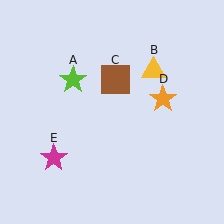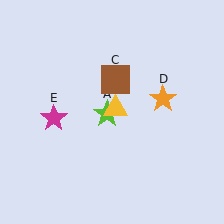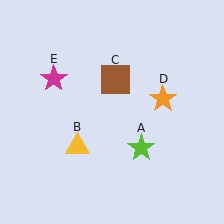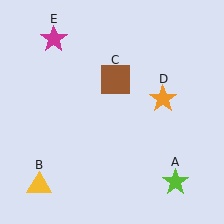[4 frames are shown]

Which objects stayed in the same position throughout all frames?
Brown square (object C) and orange star (object D) remained stationary.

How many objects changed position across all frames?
3 objects changed position: lime star (object A), yellow triangle (object B), magenta star (object E).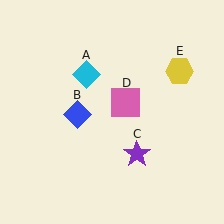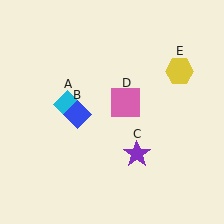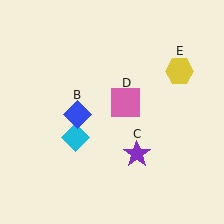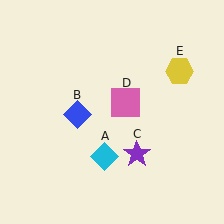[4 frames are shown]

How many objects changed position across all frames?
1 object changed position: cyan diamond (object A).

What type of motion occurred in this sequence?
The cyan diamond (object A) rotated counterclockwise around the center of the scene.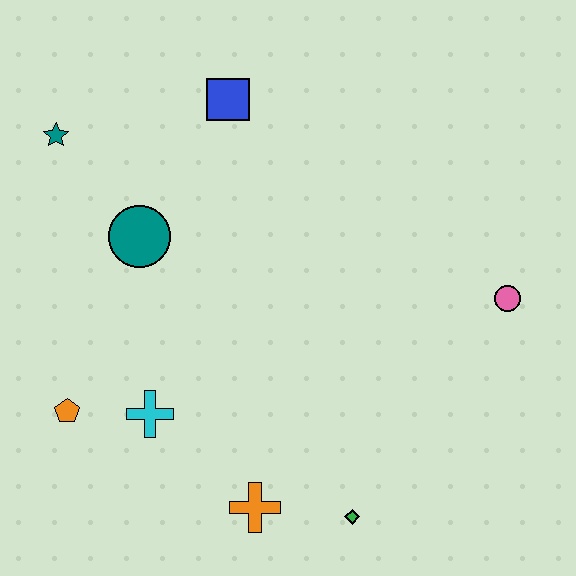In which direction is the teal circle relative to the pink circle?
The teal circle is to the left of the pink circle.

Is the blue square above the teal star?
Yes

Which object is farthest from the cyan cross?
The pink circle is farthest from the cyan cross.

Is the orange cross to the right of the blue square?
Yes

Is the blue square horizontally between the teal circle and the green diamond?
Yes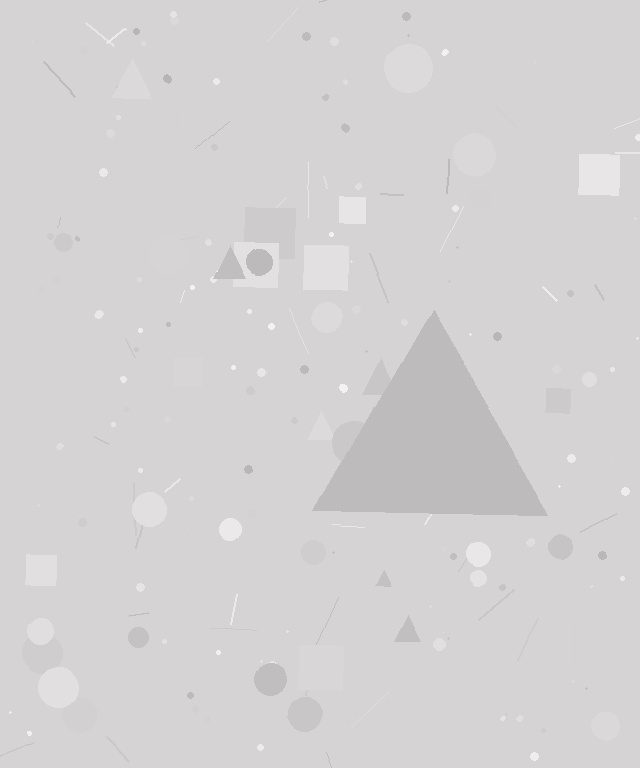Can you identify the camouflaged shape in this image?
The camouflaged shape is a triangle.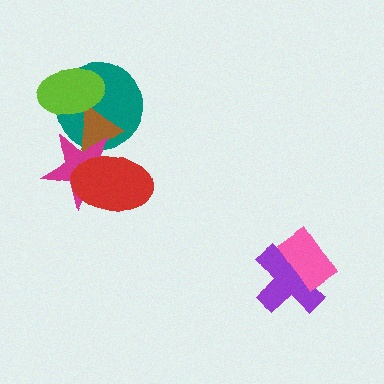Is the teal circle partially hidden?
Yes, it is partially covered by another shape.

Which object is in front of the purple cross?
The pink rectangle is in front of the purple cross.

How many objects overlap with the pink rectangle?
1 object overlaps with the pink rectangle.